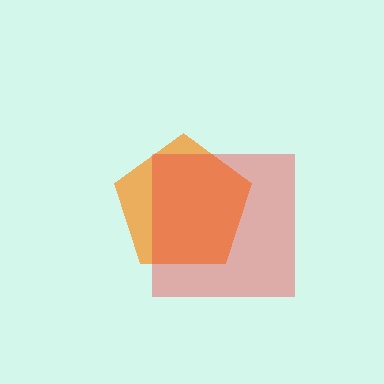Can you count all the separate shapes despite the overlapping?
Yes, there are 2 separate shapes.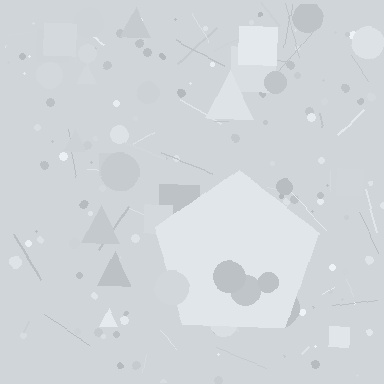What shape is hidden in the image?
A pentagon is hidden in the image.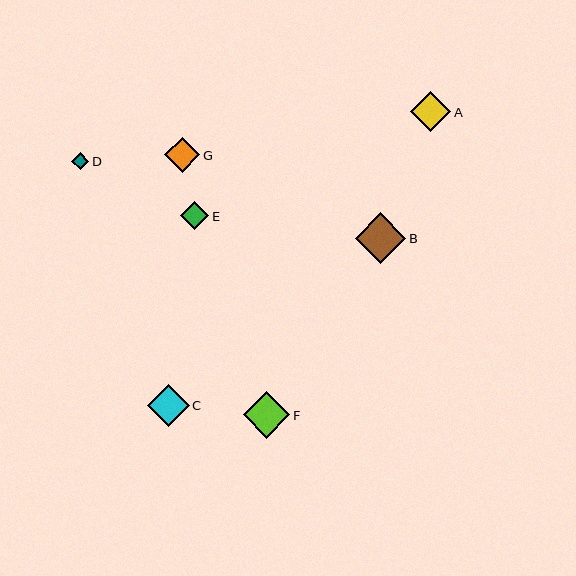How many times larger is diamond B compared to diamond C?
Diamond B is approximately 1.2 times the size of diamond C.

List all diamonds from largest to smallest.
From largest to smallest: B, F, C, A, G, E, D.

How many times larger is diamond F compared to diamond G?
Diamond F is approximately 1.3 times the size of diamond G.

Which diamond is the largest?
Diamond B is the largest with a size of approximately 51 pixels.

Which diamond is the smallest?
Diamond D is the smallest with a size of approximately 17 pixels.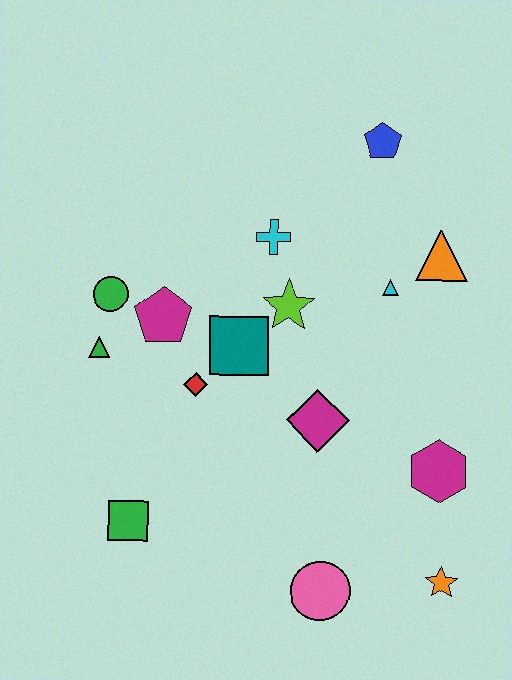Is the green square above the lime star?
No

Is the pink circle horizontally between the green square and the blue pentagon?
Yes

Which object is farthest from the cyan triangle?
The green square is farthest from the cyan triangle.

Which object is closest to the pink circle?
The orange star is closest to the pink circle.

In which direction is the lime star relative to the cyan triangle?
The lime star is to the left of the cyan triangle.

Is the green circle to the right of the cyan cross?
No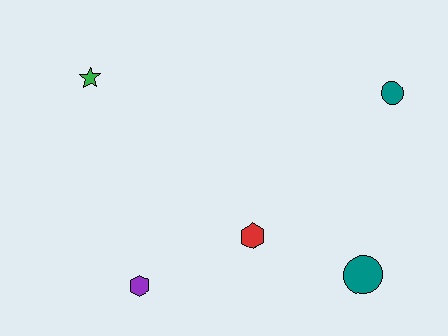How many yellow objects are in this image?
There are no yellow objects.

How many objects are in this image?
There are 5 objects.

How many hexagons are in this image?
There are 2 hexagons.